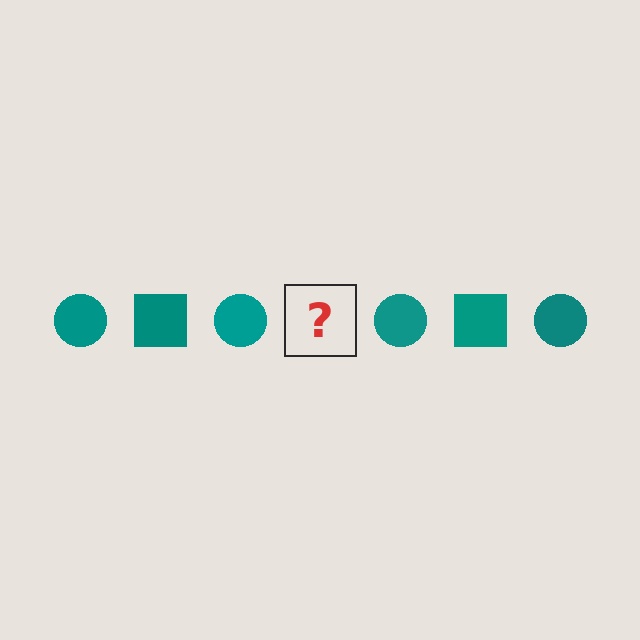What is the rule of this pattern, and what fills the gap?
The rule is that the pattern cycles through circle, square shapes in teal. The gap should be filled with a teal square.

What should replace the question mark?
The question mark should be replaced with a teal square.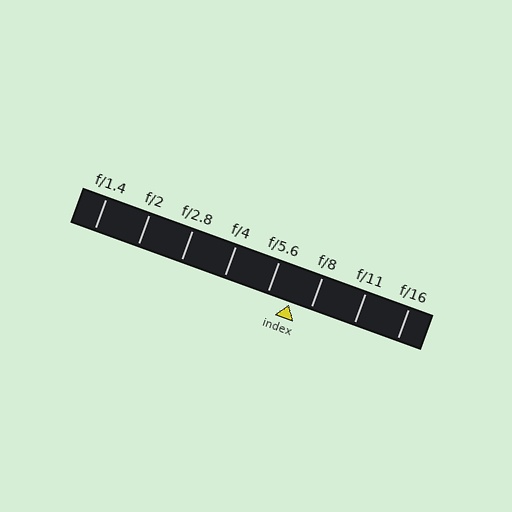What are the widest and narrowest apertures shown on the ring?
The widest aperture shown is f/1.4 and the narrowest is f/16.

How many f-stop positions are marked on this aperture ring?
There are 8 f-stop positions marked.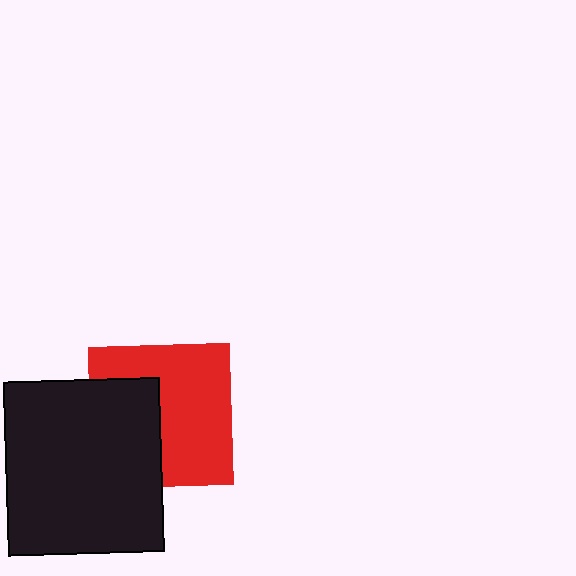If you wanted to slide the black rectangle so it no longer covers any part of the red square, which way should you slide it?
Slide it left — that is the most direct way to separate the two shapes.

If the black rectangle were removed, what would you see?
You would see the complete red square.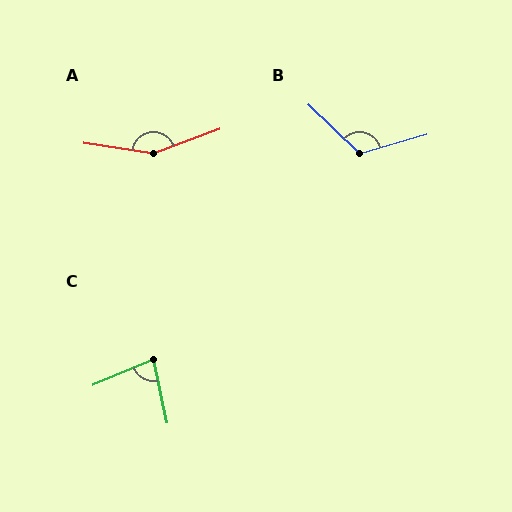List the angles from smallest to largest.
C (79°), B (120°), A (151°).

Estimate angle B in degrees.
Approximately 120 degrees.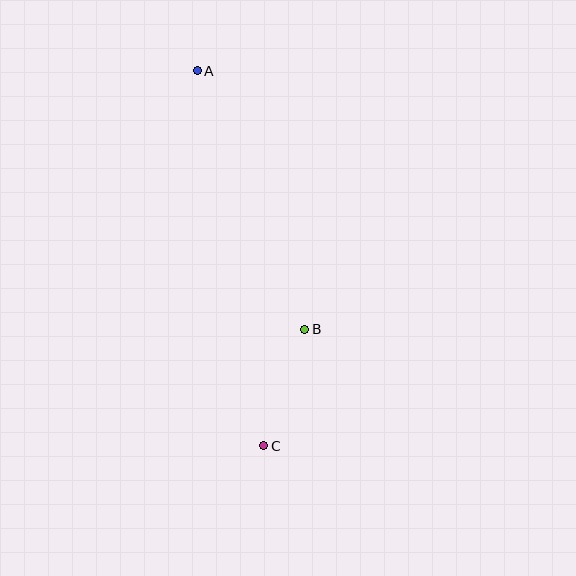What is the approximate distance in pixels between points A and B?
The distance between A and B is approximately 280 pixels.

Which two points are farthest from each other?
Points A and C are farthest from each other.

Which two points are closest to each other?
Points B and C are closest to each other.